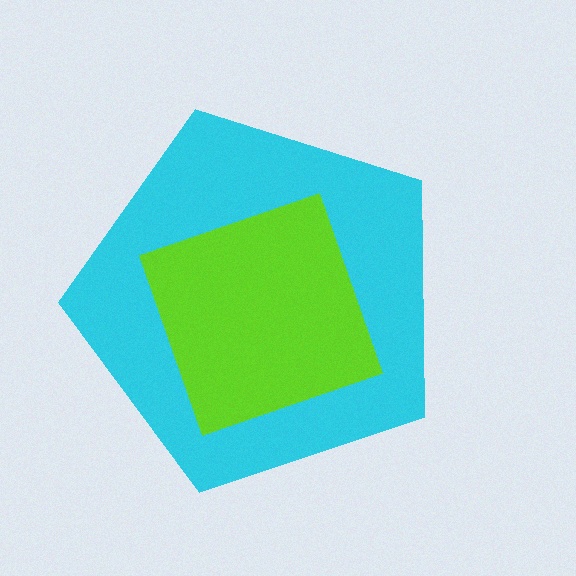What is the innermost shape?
The lime diamond.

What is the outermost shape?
The cyan pentagon.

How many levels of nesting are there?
2.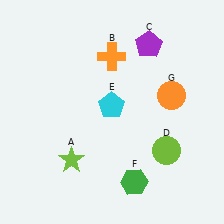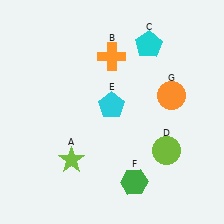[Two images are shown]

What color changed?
The pentagon (C) changed from purple in Image 1 to cyan in Image 2.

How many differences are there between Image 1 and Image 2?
There is 1 difference between the two images.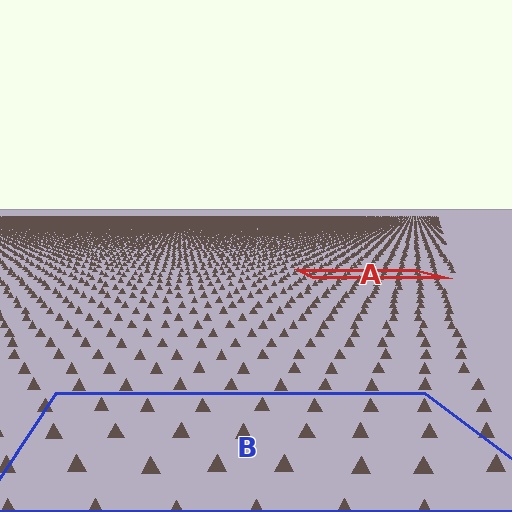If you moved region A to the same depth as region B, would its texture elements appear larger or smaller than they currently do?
They would appear larger. At a closer depth, the same texture elements are projected at a bigger on-screen size.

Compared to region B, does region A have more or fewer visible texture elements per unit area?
Region A has more texture elements per unit area — they are packed more densely because it is farther away.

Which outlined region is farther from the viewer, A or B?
Region A is farther from the viewer — the texture elements inside it appear smaller and more densely packed.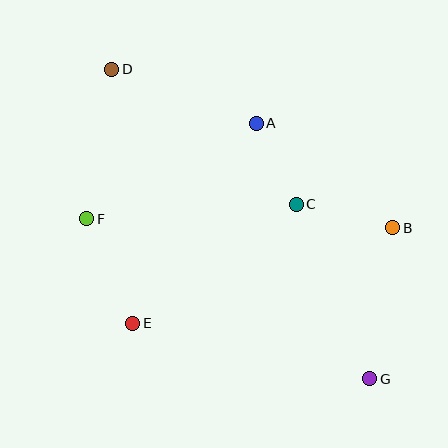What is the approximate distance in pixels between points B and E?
The distance between B and E is approximately 277 pixels.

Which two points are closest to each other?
Points A and C are closest to each other.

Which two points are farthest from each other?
Points D and G are farthest from each other.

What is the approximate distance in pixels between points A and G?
The distance between A and G is approximately 280 pixels.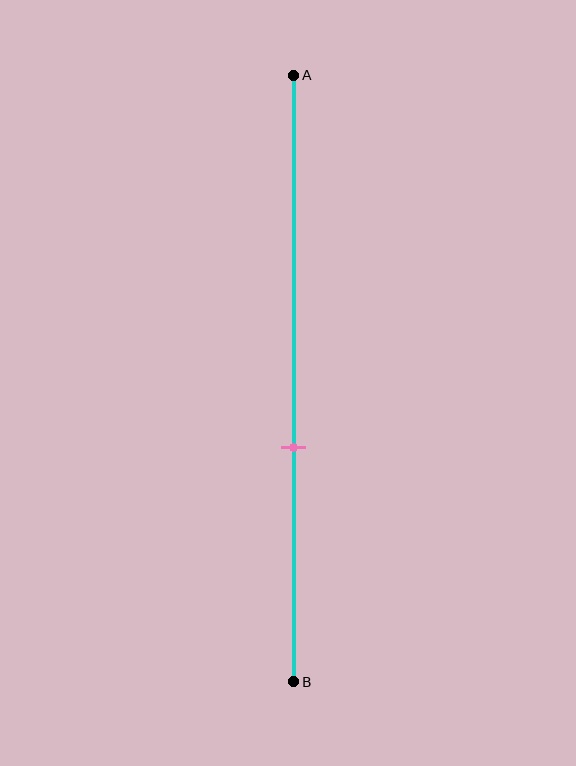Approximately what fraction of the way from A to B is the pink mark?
The pink mark is approximately 60% of the way from A to B.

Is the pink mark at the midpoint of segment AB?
No, the mark is at about 60% from A, not at the 50% midpoint.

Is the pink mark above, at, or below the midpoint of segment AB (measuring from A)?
The pink mark is below the midpoint of segment AB.